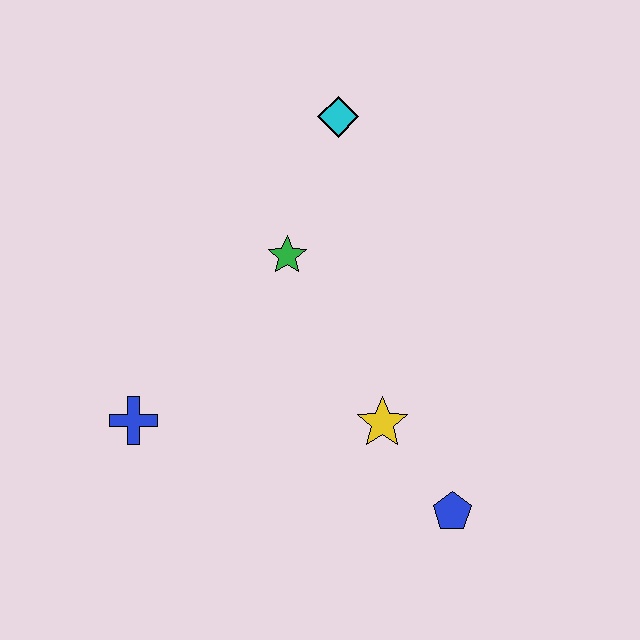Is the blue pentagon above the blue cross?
No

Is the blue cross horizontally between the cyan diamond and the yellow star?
No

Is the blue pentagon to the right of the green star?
Yes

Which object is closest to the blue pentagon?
The yellow star is closest to the blue pentagon.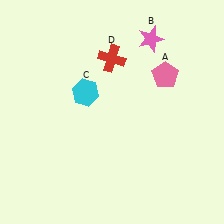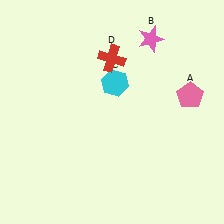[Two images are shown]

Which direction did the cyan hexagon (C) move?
The cyan hexagon (C) moved right.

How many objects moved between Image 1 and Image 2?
2 objects moved between the two images.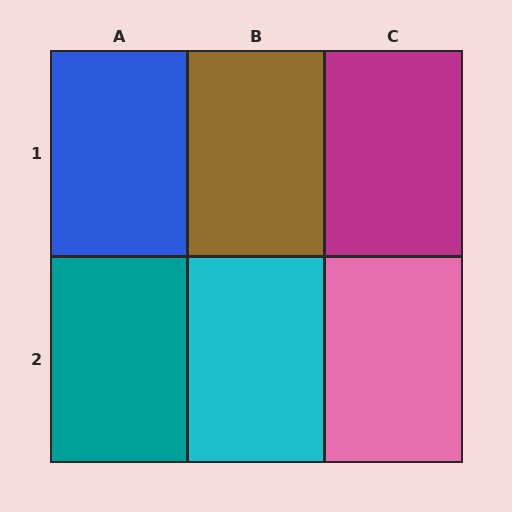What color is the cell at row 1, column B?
Brown.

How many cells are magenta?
1 cell is magenta.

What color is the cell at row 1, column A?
Blue.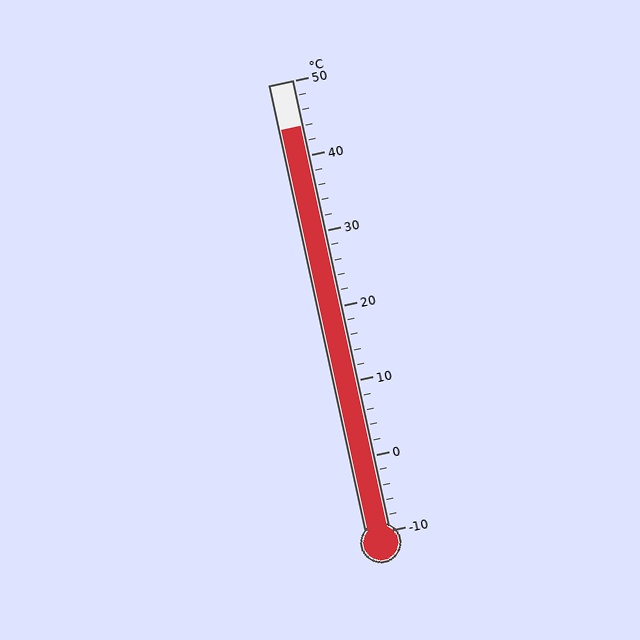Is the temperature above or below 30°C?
The temperature is above 30°C.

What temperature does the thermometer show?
The thermometer shows approximately 44°C.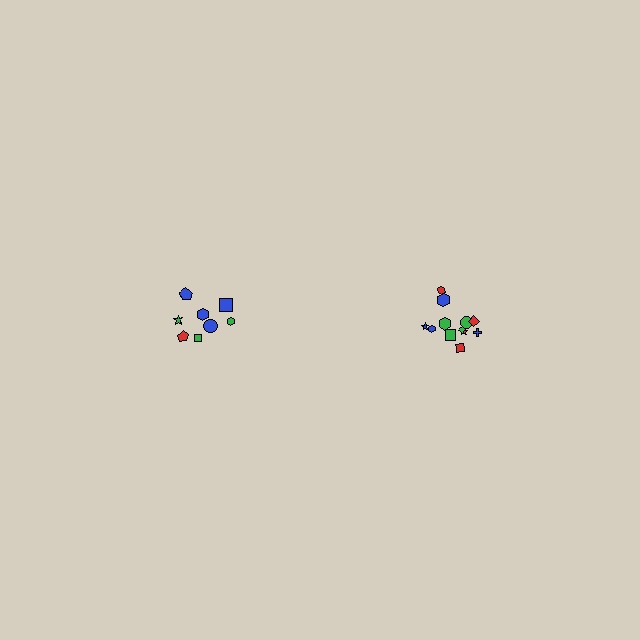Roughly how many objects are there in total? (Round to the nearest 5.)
Roughly 20 objects in total.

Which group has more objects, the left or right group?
The right group.